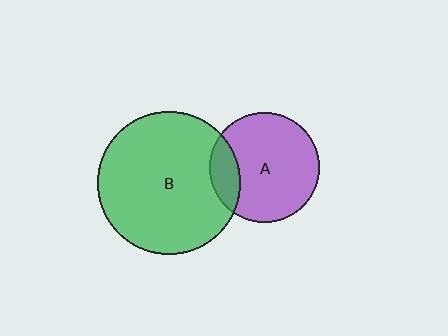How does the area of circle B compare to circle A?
Approximately 1.7 times.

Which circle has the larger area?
Circle B (green).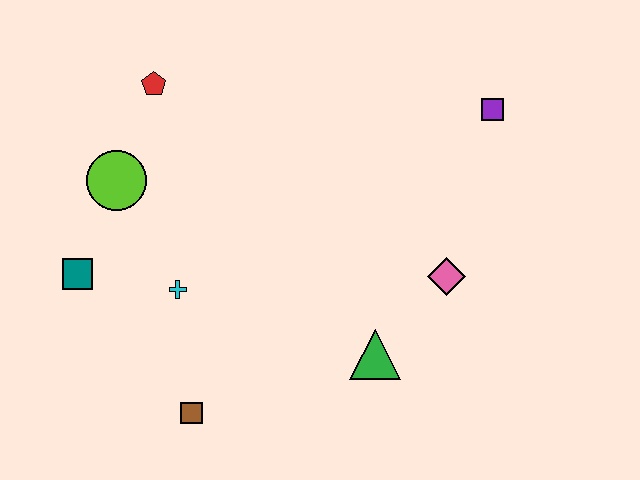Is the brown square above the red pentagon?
No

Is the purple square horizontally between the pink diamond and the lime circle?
No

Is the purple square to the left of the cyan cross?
No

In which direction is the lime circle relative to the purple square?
The lime circle is to the left of the purple square.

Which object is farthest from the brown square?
The purple square is farthest from the brown square.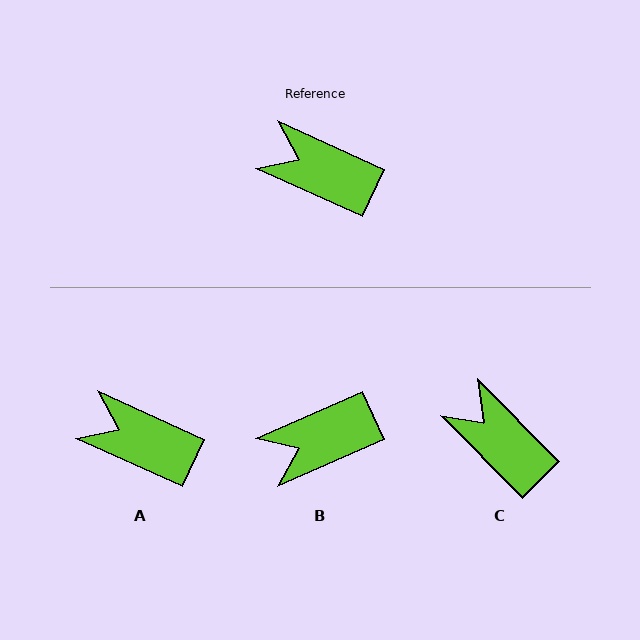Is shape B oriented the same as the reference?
No, it is off by about 48 degrees.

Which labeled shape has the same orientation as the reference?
A.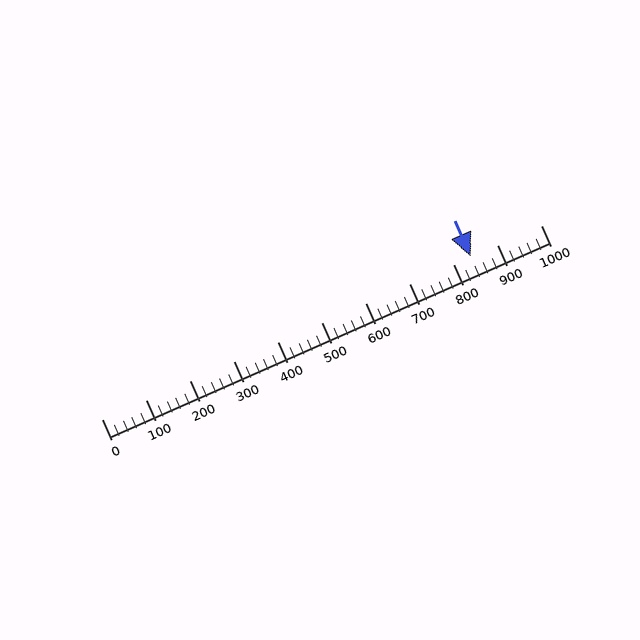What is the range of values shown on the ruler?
The ruler shows values from 0 to 1000.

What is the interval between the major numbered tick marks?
The major tick marks are spaced 100 units apart.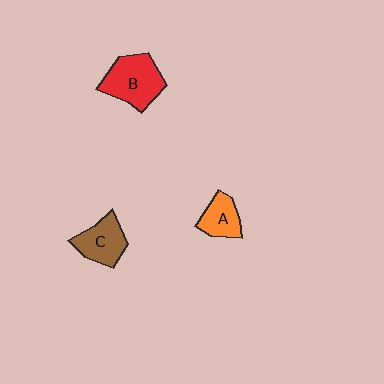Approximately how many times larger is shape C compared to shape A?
Approximately 1.3 times.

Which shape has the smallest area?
Shape A (orange).